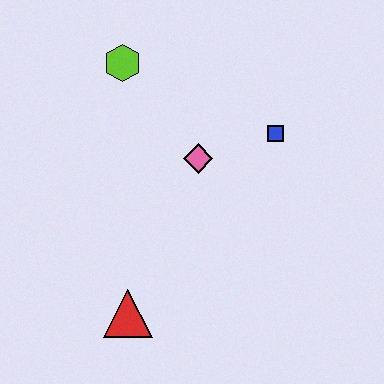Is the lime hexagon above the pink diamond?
Yes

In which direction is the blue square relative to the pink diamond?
The blue square is to the right of the pink diamond.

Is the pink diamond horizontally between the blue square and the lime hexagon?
Yes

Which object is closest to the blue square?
The pink diamond is closest to the blue square.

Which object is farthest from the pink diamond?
The red triangle is farthest from the pink diamond.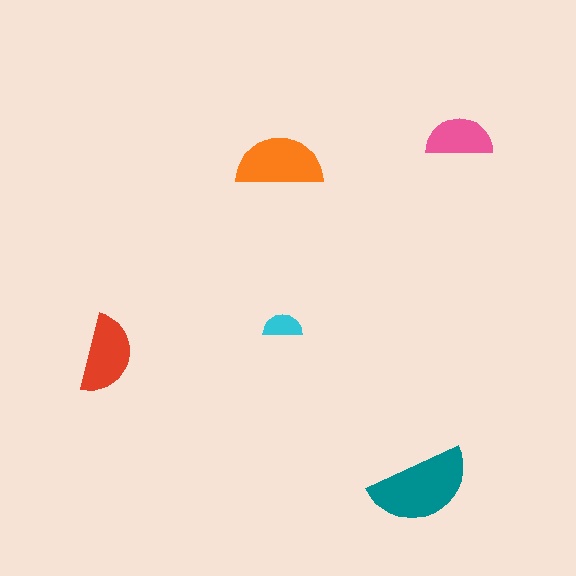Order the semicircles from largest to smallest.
the teal one, the orange one, the red one, the pink one, the cyan one.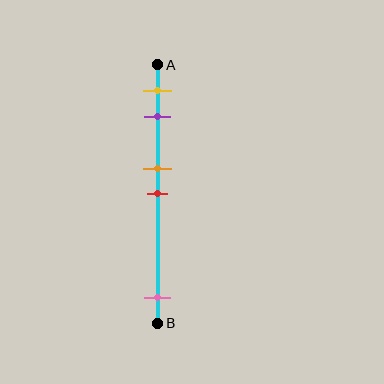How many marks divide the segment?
There are 5 marks dividing the segment.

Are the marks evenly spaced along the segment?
No, the marks are not evenly spaced.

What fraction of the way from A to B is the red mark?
The red mark is approximately 50% (0.5) of the way from A to B.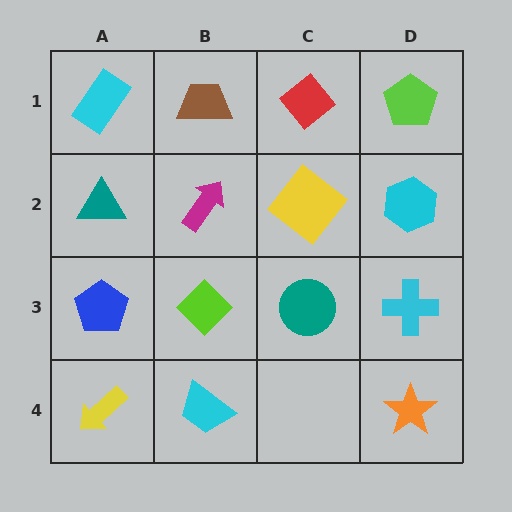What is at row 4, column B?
A cyan trapezoid.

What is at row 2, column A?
A teal triangle.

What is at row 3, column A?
A blue pentagon.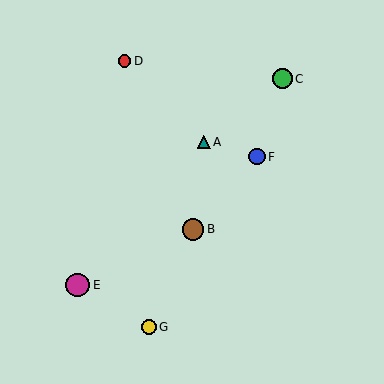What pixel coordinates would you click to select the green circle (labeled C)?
Click at (282, 79) to select the green circle C.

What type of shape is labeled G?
Shape G is a yellow circle.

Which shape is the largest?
The magenta circle (labeled E) is the largest.